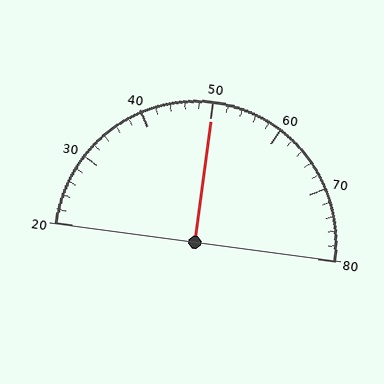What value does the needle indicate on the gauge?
The needle indicates approximately 50.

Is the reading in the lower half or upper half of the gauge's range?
The reading is in the upper half of the range (20 to 80).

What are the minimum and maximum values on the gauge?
The gauge ranges from 20 to 80.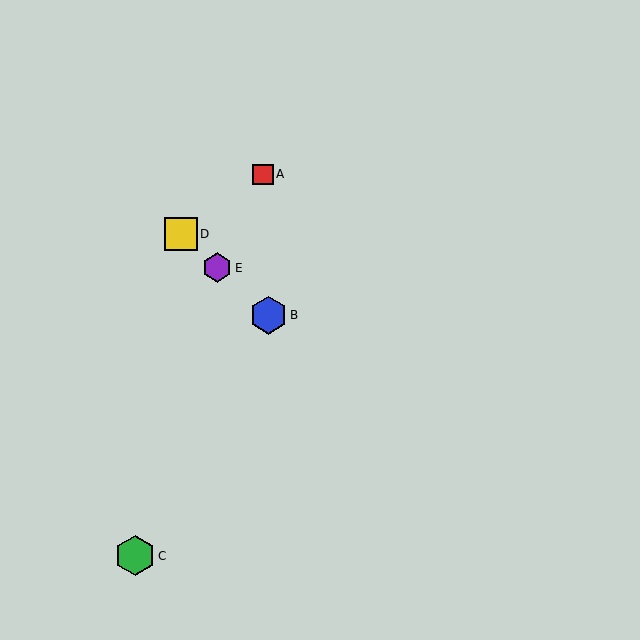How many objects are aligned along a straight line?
3 objects (B, D, E) are aligned along a straight line.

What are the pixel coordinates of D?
Object D is at (181, 234).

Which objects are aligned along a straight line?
Objects B, D, E are aligned along a straight line.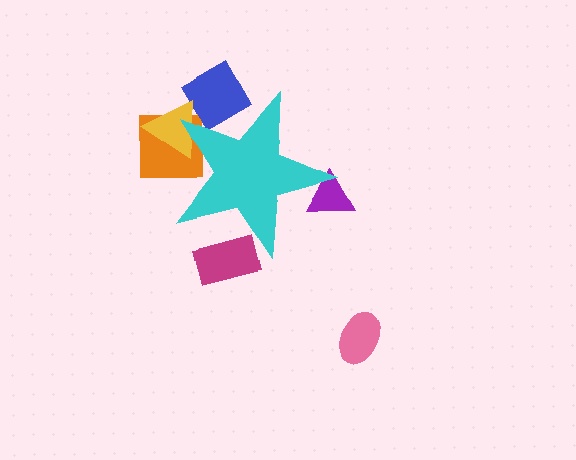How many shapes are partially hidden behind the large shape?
5 shapes are partially hidden.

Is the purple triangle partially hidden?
Yes, the purple triangle is partially hidden behind the cyan star.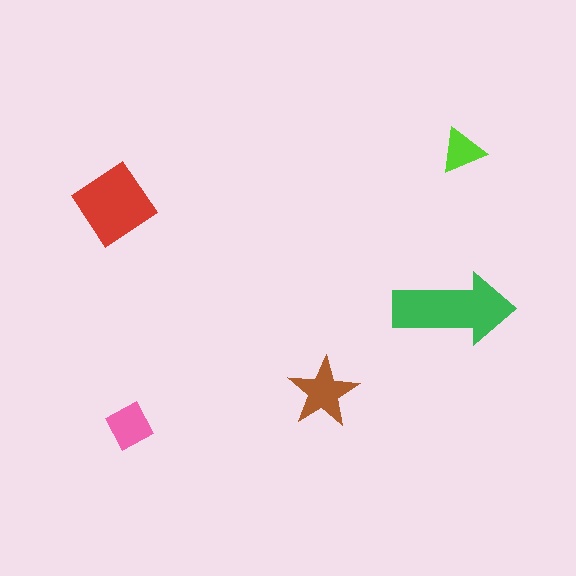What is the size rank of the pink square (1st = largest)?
4th.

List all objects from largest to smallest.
The green arrow, the red diamond, the brown star, the pink square, the lime triangle.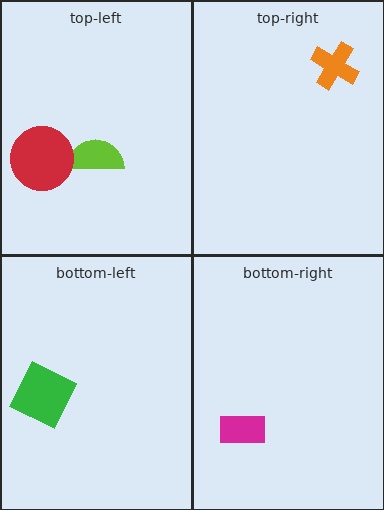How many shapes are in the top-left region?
2.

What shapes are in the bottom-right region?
The magenta rectangle.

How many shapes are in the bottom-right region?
1.